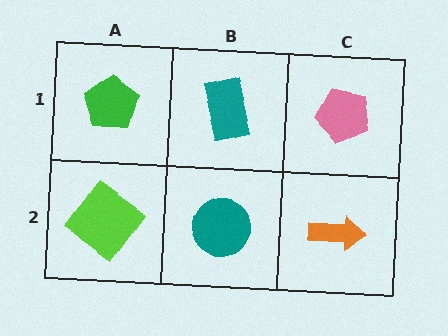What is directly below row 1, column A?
A lime diamond.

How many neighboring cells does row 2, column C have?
2.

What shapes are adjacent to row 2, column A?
A green pentagon (row 1, column A), a teal circle (row 2, column B).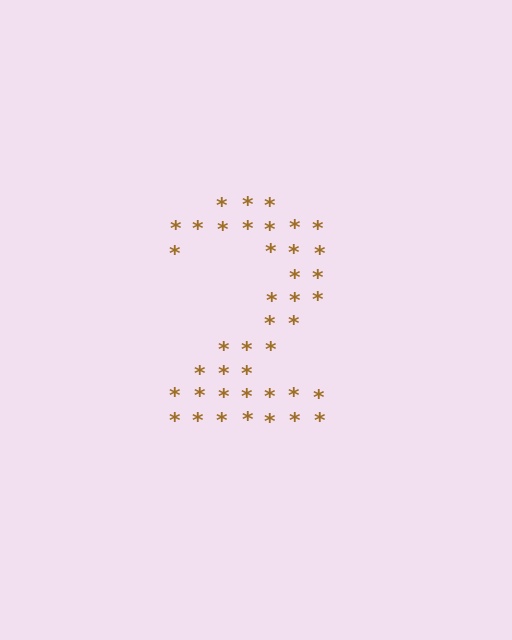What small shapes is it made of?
It is made of small asterisks.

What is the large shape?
The large shape is the digit 2.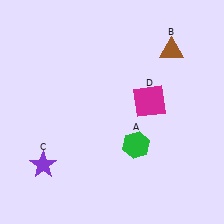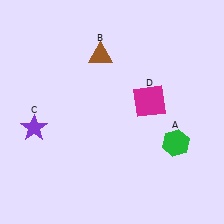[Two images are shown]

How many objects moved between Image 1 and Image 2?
3 objects moved between the two images.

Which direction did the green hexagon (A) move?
The green hexagon (A) moved right.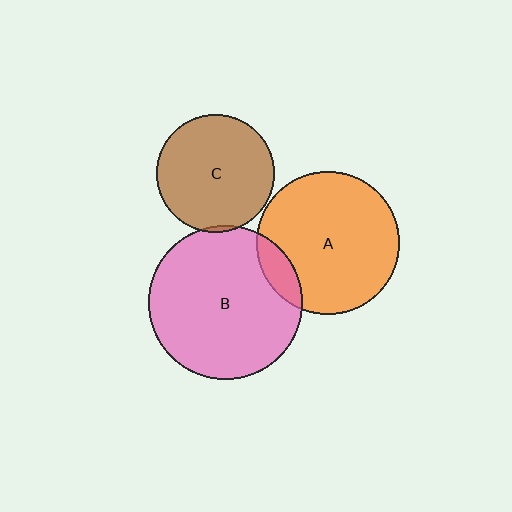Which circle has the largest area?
Circle B (pink).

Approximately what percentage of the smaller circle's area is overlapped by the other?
Approximately 10%.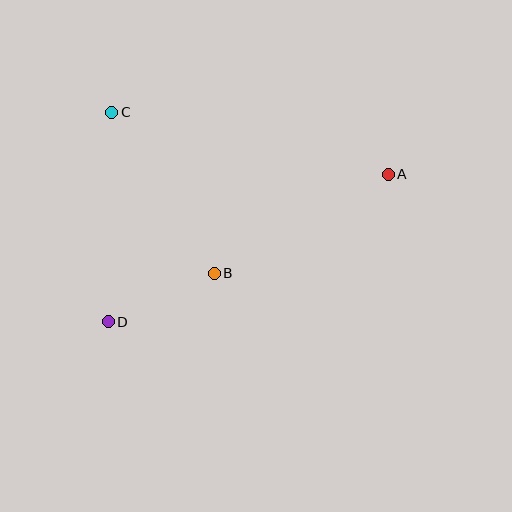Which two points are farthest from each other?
Points A and D are farthest from each other.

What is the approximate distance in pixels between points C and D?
The distance between C and D is approximately 209 pixels.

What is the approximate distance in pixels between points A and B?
The distance between A and B is approximately 200 pixels.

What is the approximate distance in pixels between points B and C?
The distance between B and C is approximately 191 pixels.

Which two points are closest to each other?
Points B and D are closest to each other.